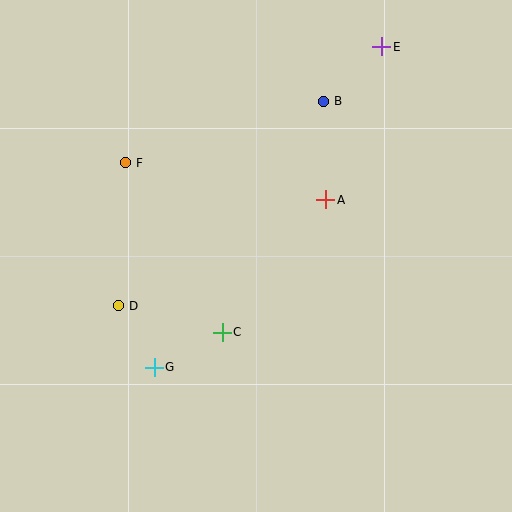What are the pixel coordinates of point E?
Point E is at (382, 47).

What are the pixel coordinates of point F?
Point F is at (125, 163).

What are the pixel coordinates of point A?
Point A is at (326, 200).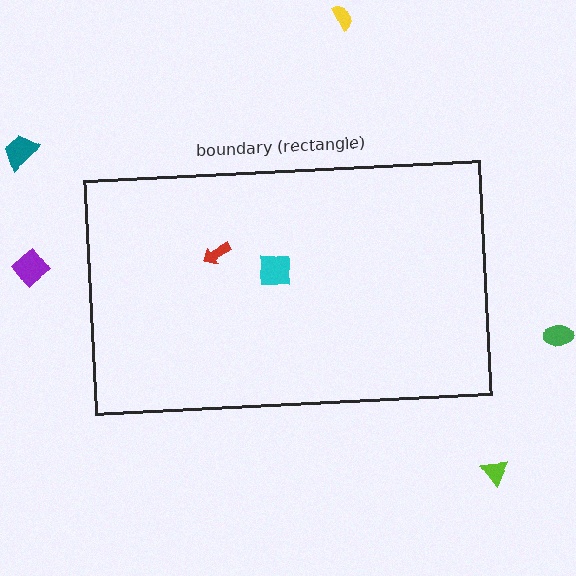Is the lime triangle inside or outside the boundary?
Outside.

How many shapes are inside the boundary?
2 inside, 5 outside.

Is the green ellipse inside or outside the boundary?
Outside.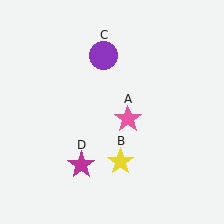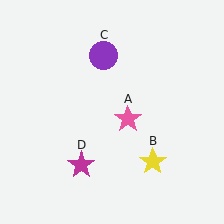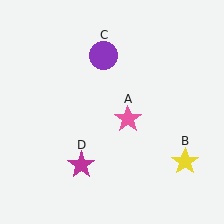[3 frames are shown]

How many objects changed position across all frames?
1 object changed position: yellow star (object B).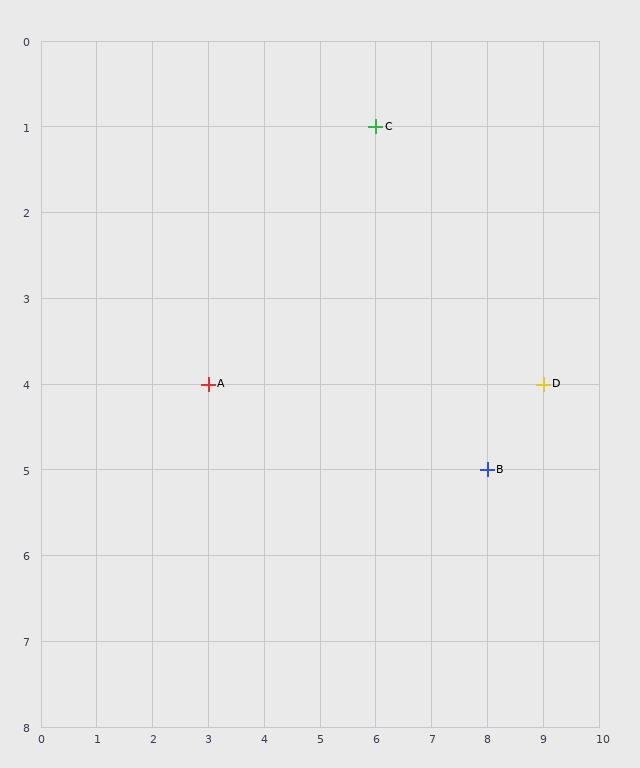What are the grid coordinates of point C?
Point C is at grid coordinates (6, 1).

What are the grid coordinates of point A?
Point A is at grid coordinates (3, 4).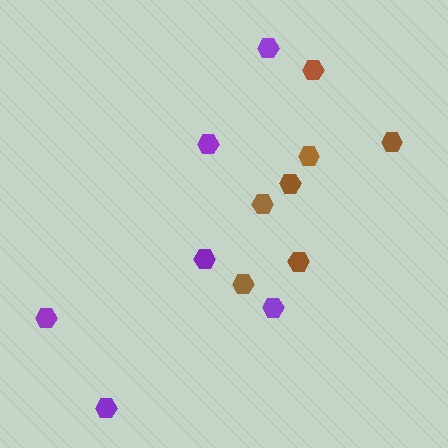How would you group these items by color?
There are 2 groups: one group of brown hexagons (7) and one group of purple hexagons (6).